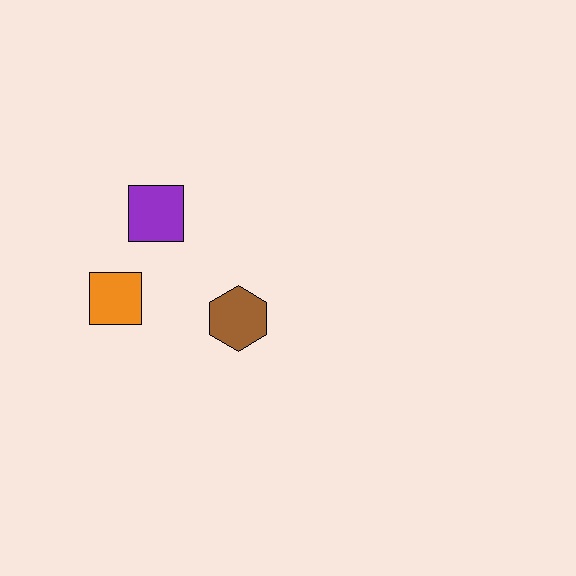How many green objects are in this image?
There are no green objects.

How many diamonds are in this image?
There are no diamonds.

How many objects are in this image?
There are 3 objects.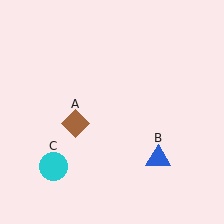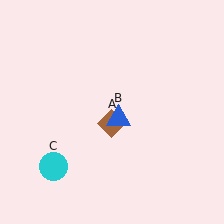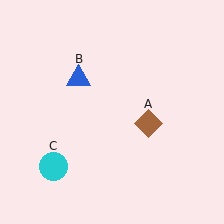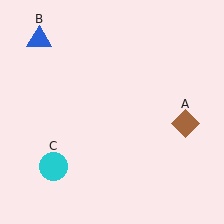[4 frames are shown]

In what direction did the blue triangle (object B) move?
The blue triangle (object B) moved up and to the left.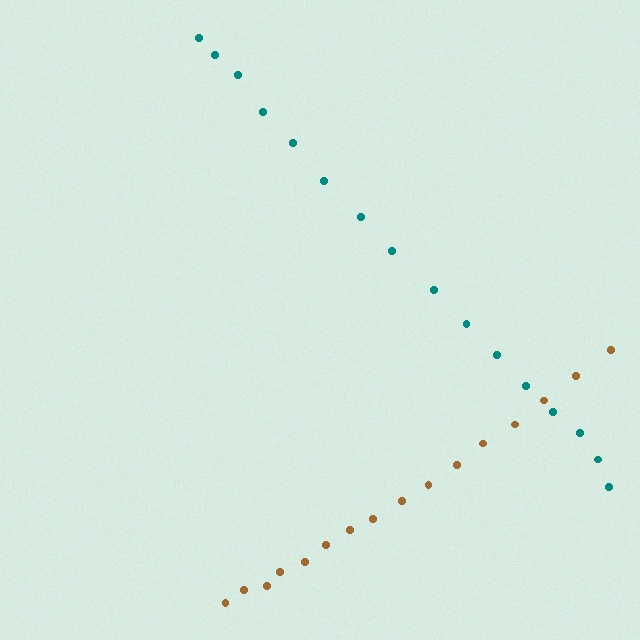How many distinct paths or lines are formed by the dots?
There are 2 distinct paths.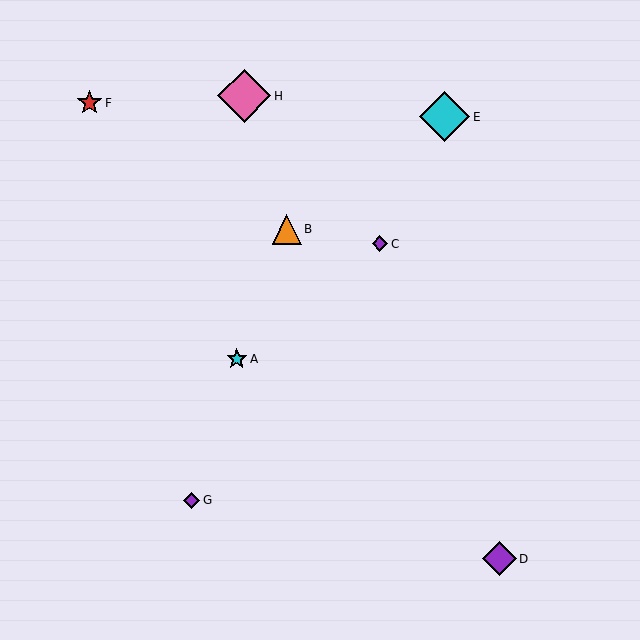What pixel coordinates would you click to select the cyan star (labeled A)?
Click at (237, 359) to select the cyan star A.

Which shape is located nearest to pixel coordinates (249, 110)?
The pink diamond (labeled H) at (244, 96) is nearest to that location.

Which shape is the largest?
The pink diamond (labeled H) is the largest.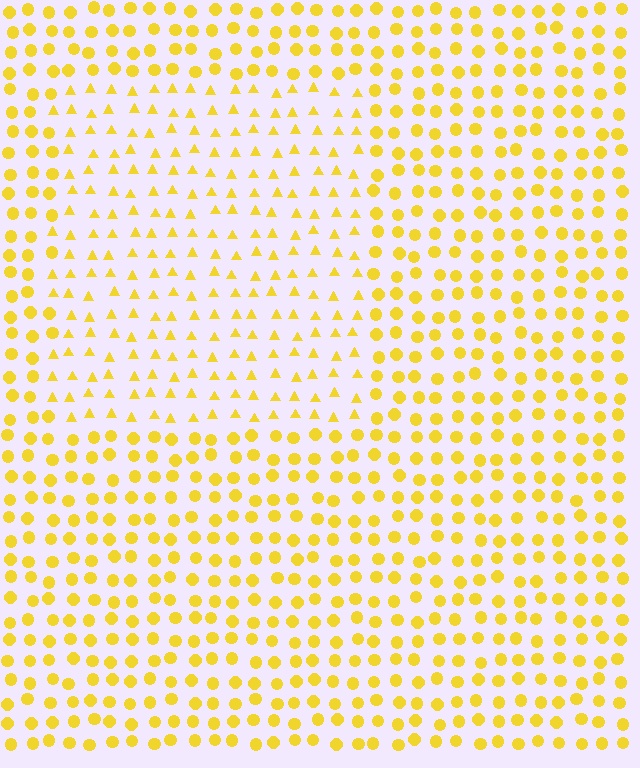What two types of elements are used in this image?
The image uses triangles inside the rectangle region and circles outside it.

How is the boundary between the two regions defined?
The boundary is defined by a change in element shape: triangles inside vs. circles outside. All elements share the same color and spacing.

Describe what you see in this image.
The image is filled with small yellow elements arranged in a uniform grid. A rectangle-shaped region contains triangles, while the surrounding area contains circles. The boundary is defined purely by the change in element shape.